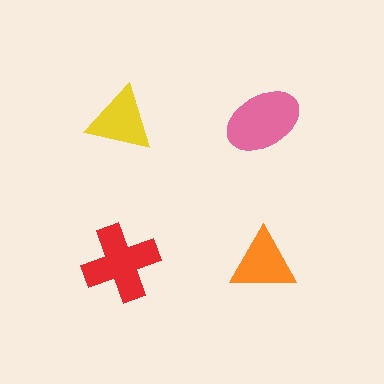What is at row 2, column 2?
An orange triangle.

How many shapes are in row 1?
2 shapes.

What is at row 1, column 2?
A pink ellipse.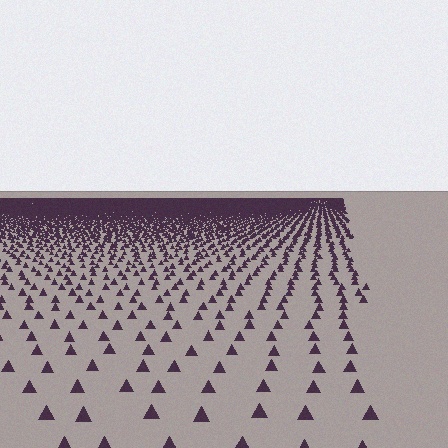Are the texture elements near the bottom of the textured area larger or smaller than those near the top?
Larger. Near the bottom, elements are closer to the viewer and appear at a bigger on-screen size.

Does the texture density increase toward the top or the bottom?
Density increases toward the top.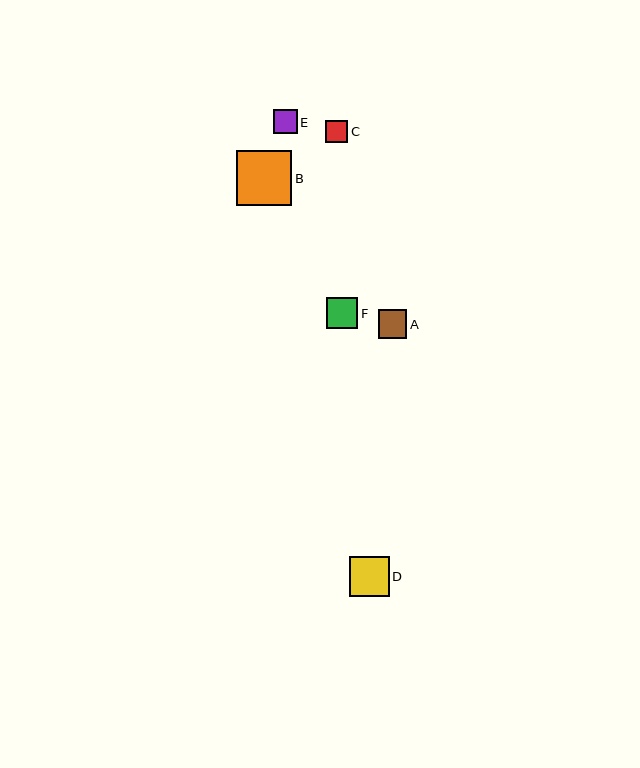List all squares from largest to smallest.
From largest to smallest: B, D, F, A, E, C.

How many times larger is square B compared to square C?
Square B is approximately 2.5 times the size of square C.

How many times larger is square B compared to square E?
Square B is approximately 2.3 times the size of square E.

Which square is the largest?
Square B is the largest with a size of approximately 55 pixels.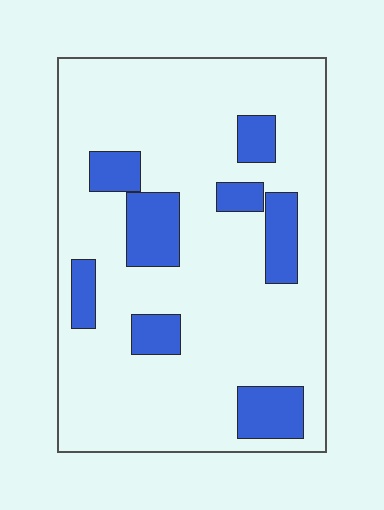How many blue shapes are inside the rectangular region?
8.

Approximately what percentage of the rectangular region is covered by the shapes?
Approximately 20%.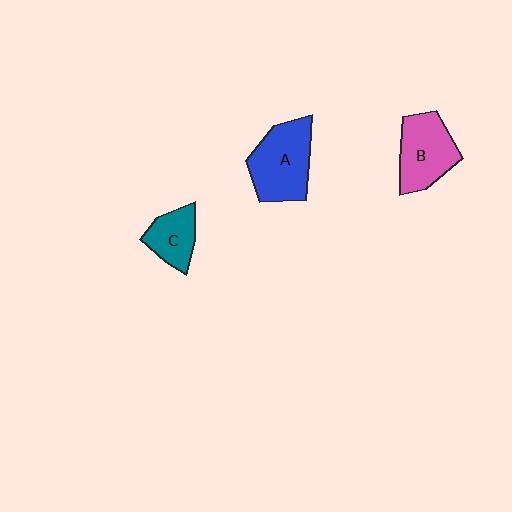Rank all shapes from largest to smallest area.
From largest to smallest: A (blue), B (pink), C (teal).